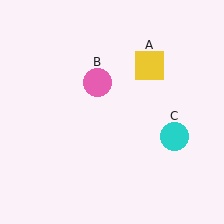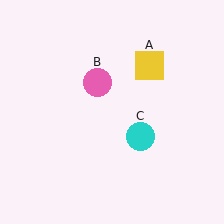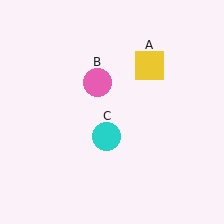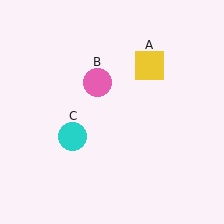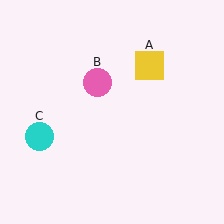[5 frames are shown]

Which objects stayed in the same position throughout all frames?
Yellow square (object A) and pink circle (object B) remained stationary.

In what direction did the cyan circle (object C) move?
The cyan circle (object C) moved left.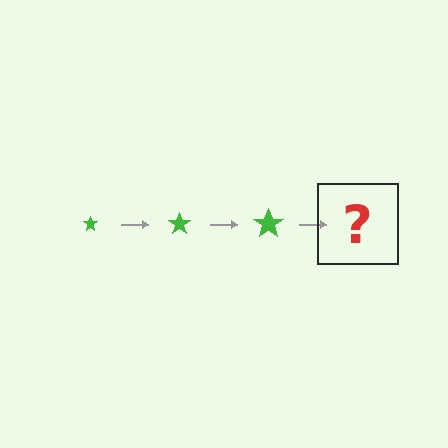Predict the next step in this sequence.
The next step is a green star, larger than the previous one.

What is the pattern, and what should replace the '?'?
The pattern is that the star gets progressively larger each step. The '?' should be a green star, larger than the previous one.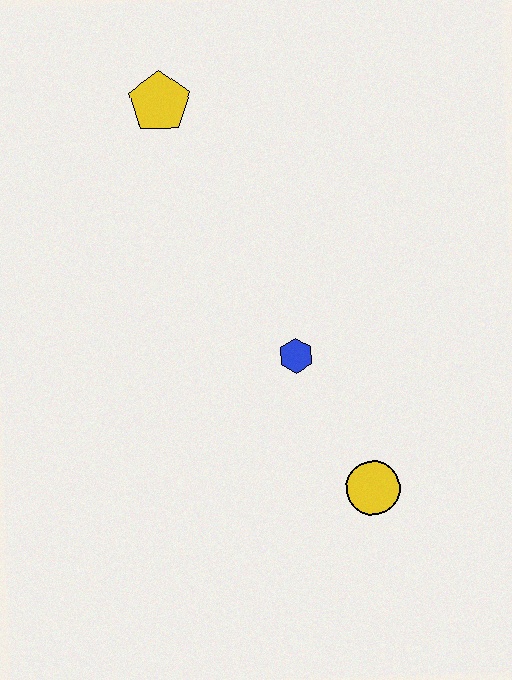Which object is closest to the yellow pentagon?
The blue hexagon is closest to the yellow pentagon.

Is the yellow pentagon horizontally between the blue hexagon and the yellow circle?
No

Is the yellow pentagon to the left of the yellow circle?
Yes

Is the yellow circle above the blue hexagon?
No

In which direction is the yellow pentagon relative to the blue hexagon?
The yellow pentagon is above the blue hexagon.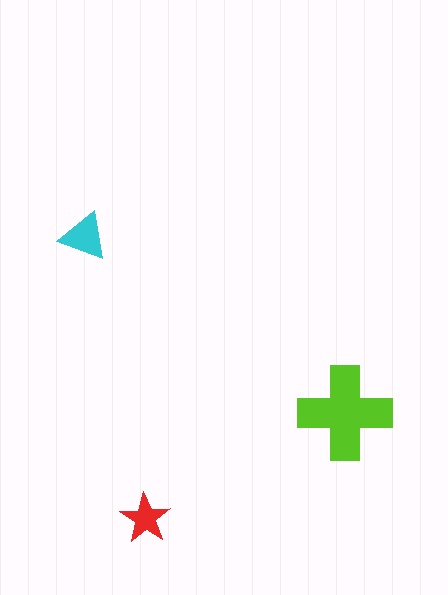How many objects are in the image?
There are 3 objects in the image.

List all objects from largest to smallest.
The lime cross, the cyan triangle, the red star.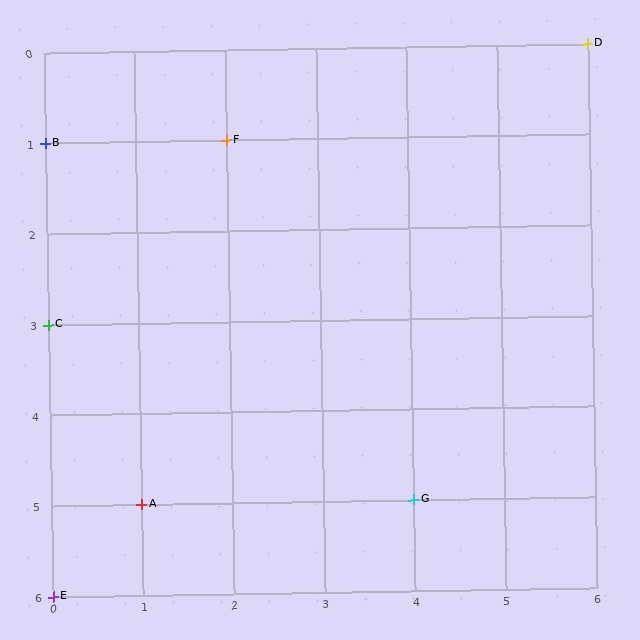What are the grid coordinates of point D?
Point D is at grid coordinates (6, 0).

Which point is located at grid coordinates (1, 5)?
Point A is at (1, 5).